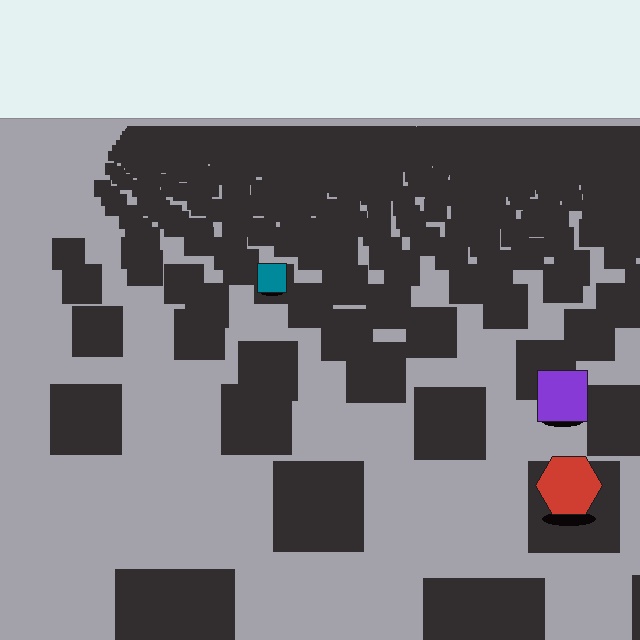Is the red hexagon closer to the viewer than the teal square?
Yes. The red hexagon is closer — you can tell from the texture gradient: the ground texture is coarser near it.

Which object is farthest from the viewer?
The teal square is farthest from the viewer. It appears smaller and the ground texture around it is denser.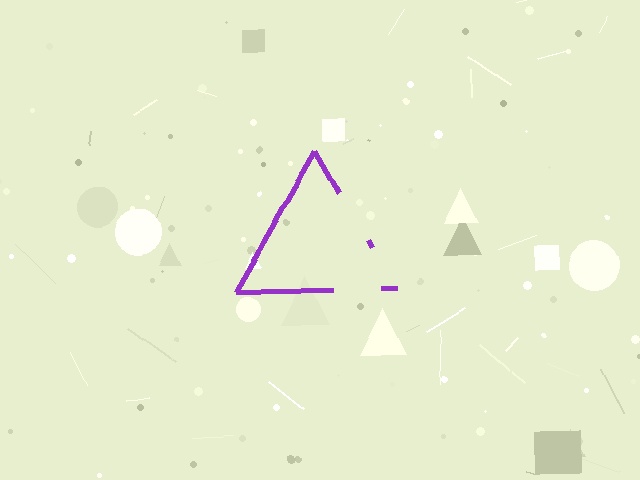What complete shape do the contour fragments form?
The contour fragments form a triangle.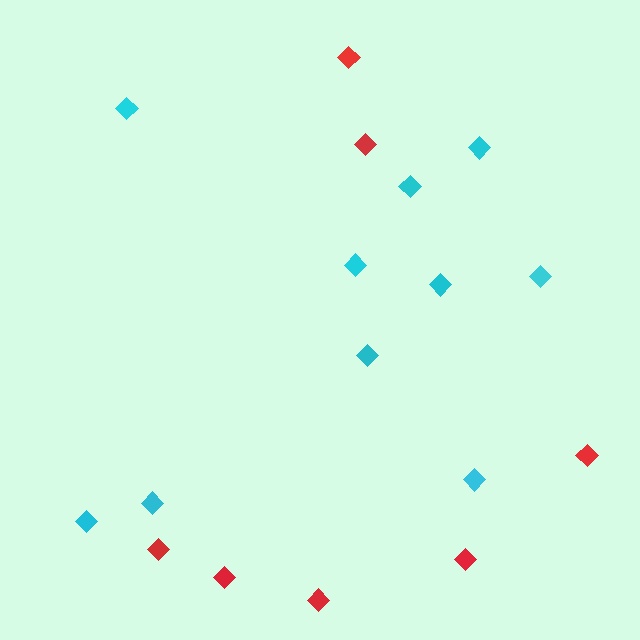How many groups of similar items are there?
There are 2 groups: one group of red diamonds (7) and one group of cyan diamonds (10).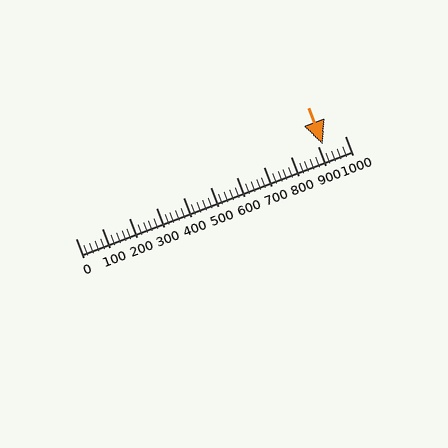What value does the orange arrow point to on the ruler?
The orange arrow points to approximately 919.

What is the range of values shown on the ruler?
The ruler shows values from 0 to 1000.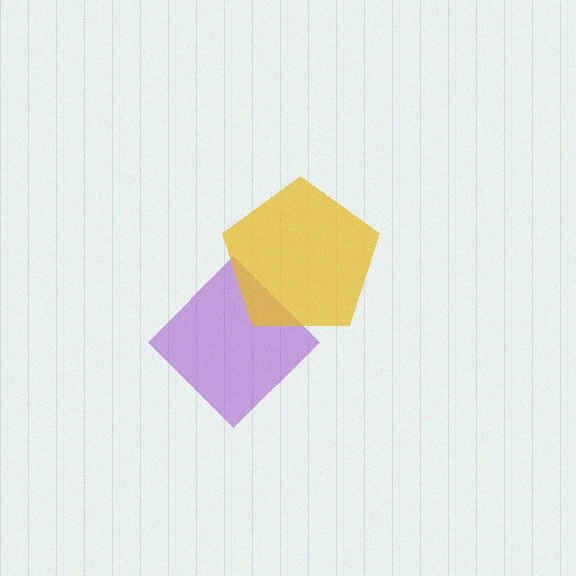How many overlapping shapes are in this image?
There are 2 overlapping shapes in the image.